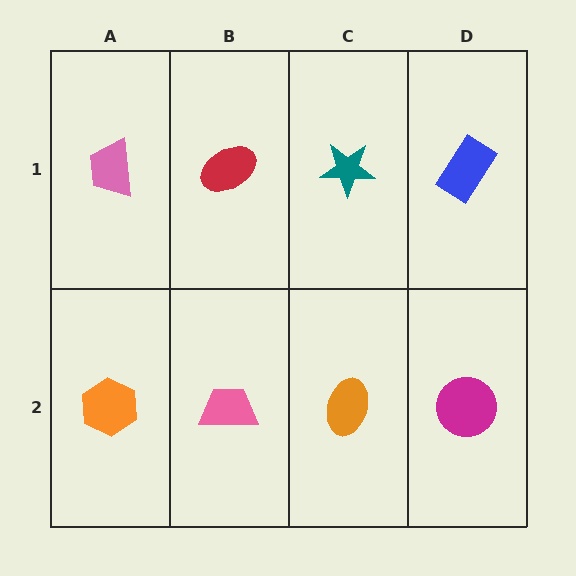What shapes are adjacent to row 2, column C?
A teal star (row 1, column C), a pink trapezoid (row 2, column B), a magenta circle (row 2, column D).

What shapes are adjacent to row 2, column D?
A blue rectangle (row 1, column D), an orange ellipse (row 2, column C).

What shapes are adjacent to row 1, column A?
An orange hexagon (row 2, column A), a red ellipse (row 1, column B).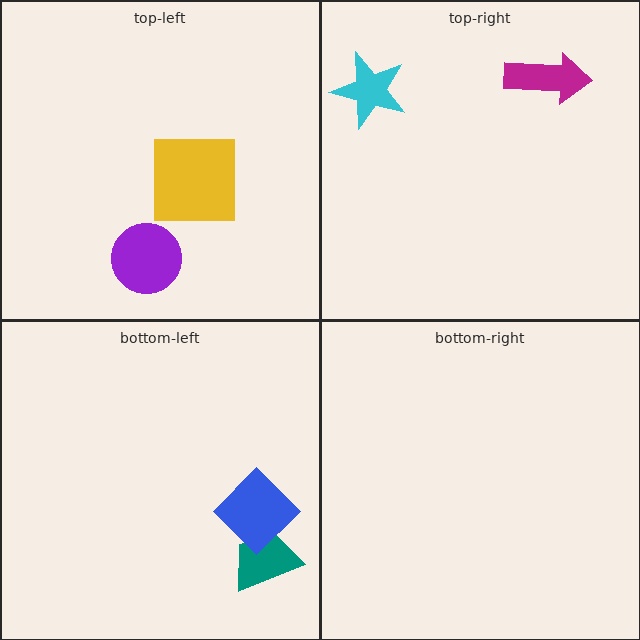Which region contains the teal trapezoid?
The bottom-left region.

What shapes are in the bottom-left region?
The teal trapezoid, the blue diamond.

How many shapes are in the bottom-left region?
2.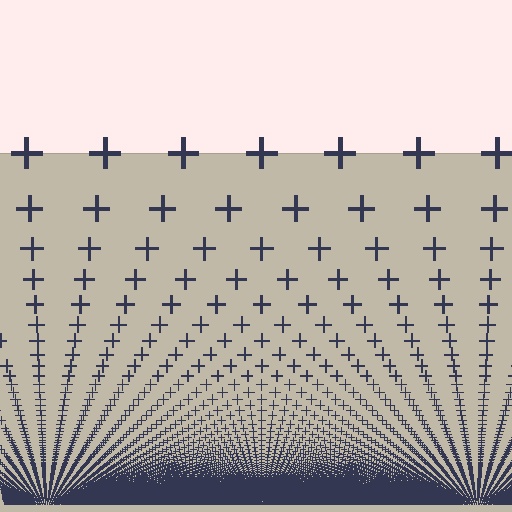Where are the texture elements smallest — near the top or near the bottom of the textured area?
Near the bottom.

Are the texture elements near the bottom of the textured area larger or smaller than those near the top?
Smaller. The gradient is inverted — elements near the bottom are smaller and denser.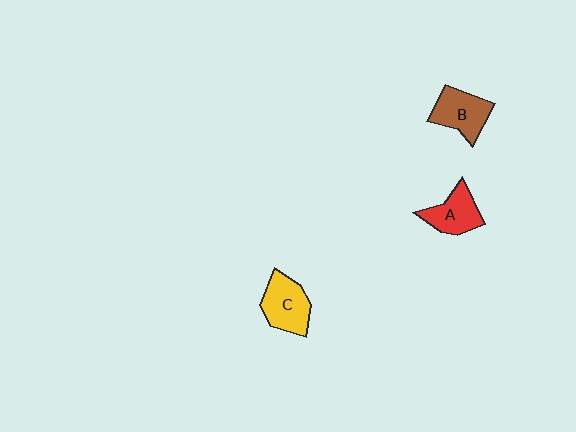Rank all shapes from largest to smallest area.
From largest to smallest: C (yellow), B (brown), A (red).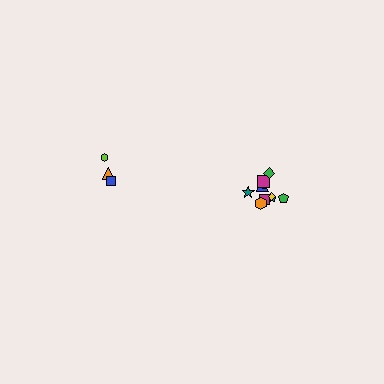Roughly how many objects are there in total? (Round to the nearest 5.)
Roughly 15 objects in total.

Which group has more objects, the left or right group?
The right group.